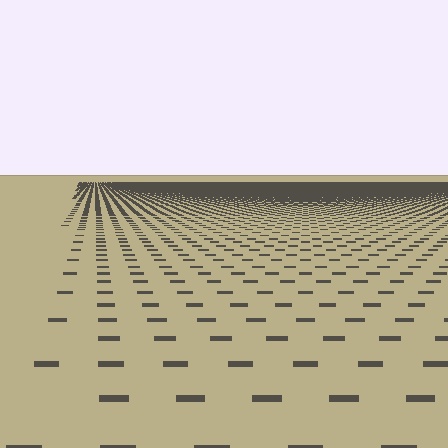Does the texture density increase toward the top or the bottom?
Density increases toward the top.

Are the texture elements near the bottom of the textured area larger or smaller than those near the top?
Larger. Near the bottom, elements are closer to the viewer and appear at a bigger on-screen size.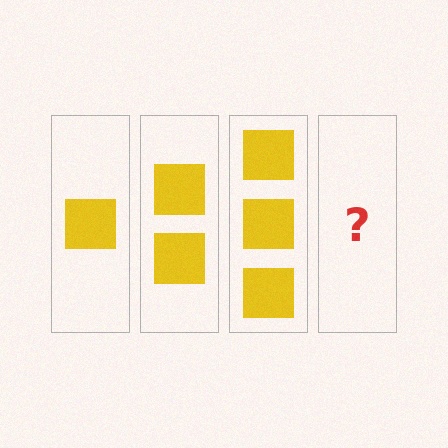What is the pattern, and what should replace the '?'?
The pattern is that each step adds one more square. The '?' should be 4 squares.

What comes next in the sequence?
The next element should be 4 squares.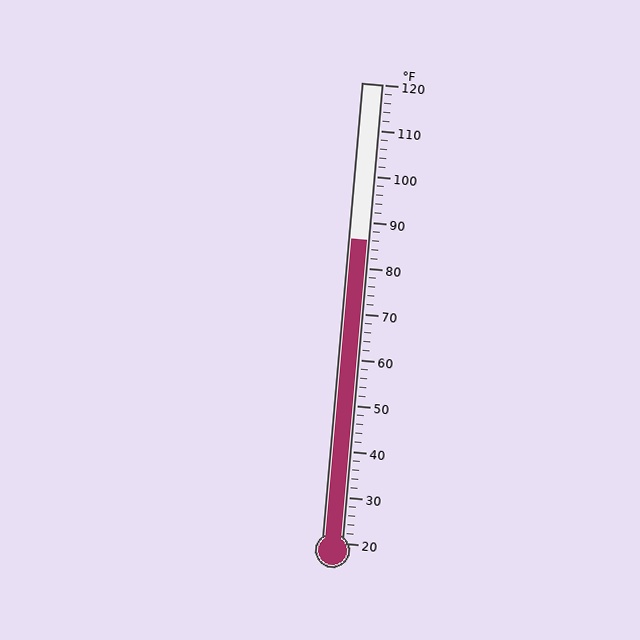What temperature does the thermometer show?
The thermometer shows approximately 86°F.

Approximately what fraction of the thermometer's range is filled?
The thermometer is filled to approximately 65% of its range.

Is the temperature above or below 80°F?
The temperature is above 80°F.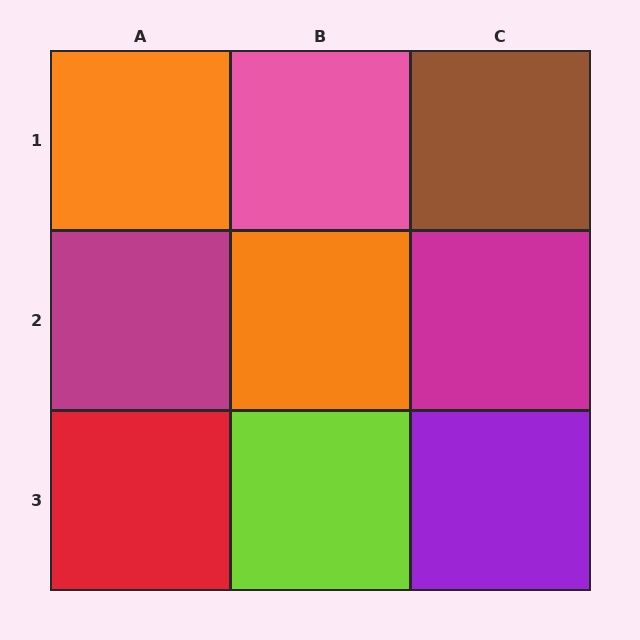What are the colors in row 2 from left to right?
Magenta, orange, magenta.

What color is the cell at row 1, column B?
Pink.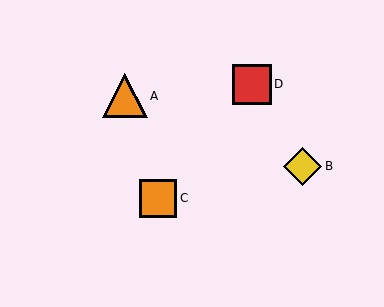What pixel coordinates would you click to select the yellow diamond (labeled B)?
Click at (302, 166) to select the yellow diamond B.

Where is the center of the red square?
The center of the red square is at (252, 84).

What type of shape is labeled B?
Shape B is a yellow diamond.